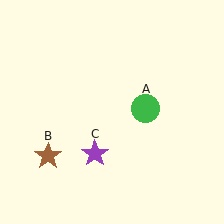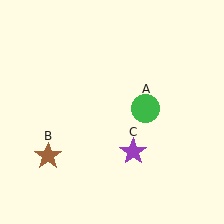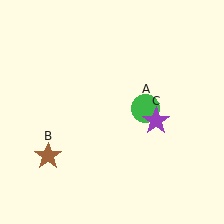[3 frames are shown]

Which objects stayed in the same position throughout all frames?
Green circle (object A) and brown star (object B) remained stationary.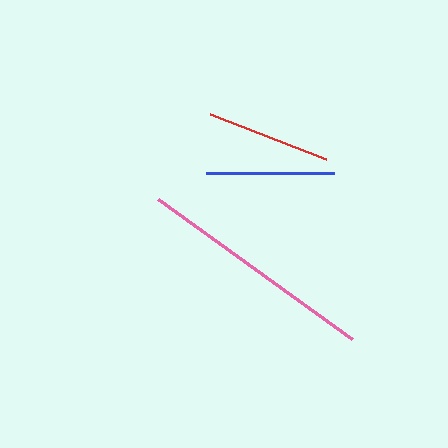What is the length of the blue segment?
The blue segment is approximately 128 pixels long.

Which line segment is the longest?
The pink line is the longest at approximately 239 pixels.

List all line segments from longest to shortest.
From longest to shortest: pink, blue, red.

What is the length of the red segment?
The red segment is approximately 124 pixels long.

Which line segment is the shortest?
The red line is the shortest at approximately 124 pixels.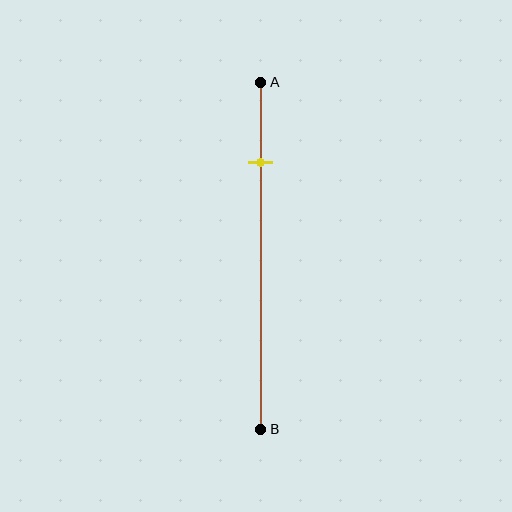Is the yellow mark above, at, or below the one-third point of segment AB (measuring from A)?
The yellow mark is above the one-third point of segment AB.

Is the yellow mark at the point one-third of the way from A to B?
No, the mark is at about 25% from A, not at the 33% one-third point.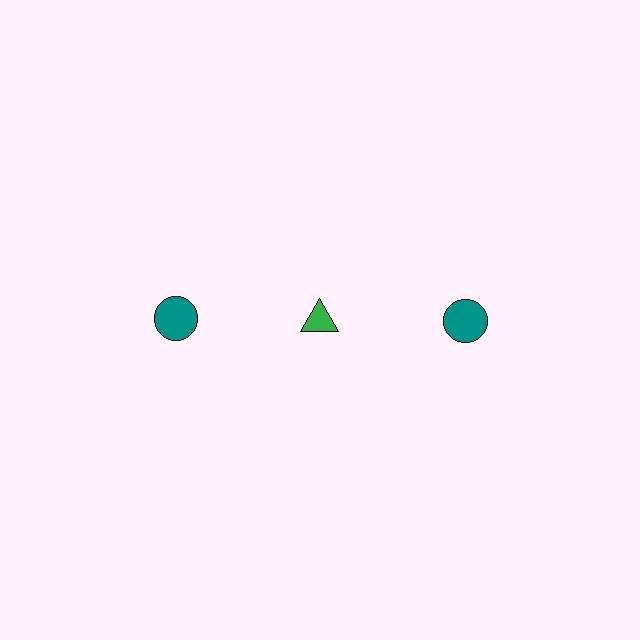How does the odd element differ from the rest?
It differs in both color (green instead of teal) and shape (triangle instead of circle).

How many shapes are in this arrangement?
There are 3 shapes arranged in a grid pattern.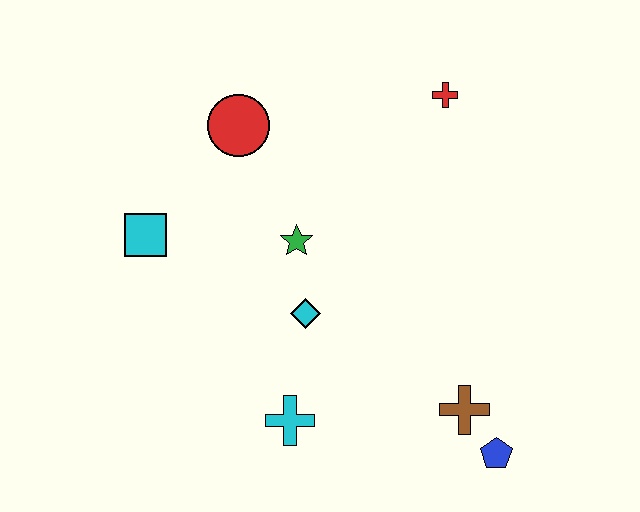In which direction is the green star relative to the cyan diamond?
The green star is above the cyan diamond.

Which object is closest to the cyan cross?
The cyan diamond is closest to the cyan cross.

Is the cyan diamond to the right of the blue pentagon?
No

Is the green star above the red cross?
No